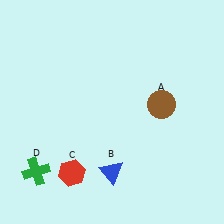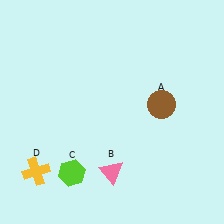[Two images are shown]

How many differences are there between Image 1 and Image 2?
There are 3 differences between the two images.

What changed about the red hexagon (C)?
In Image 1, C is red. In Image 2, it changed to lime.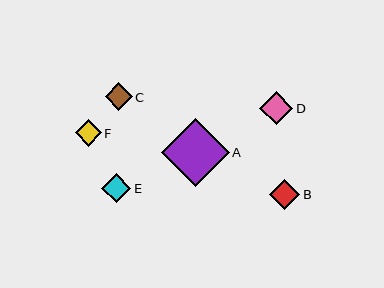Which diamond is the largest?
Diamond A is the largest with a size of approximately 68 pixels.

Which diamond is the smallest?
Diamond F is the smallest with a size of approximately 26 pixels.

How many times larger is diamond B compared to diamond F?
Diamond B is approximately 1.1 times the size of diamond F.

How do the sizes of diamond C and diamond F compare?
Diamond C and diamond F are approximately the same size.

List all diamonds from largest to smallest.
From largest to smallest: A, D, B, E, C, F.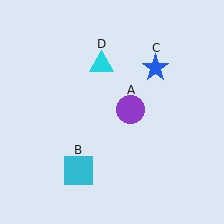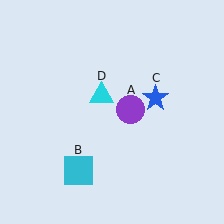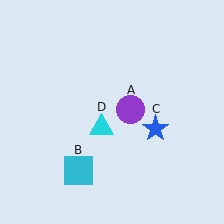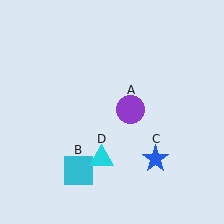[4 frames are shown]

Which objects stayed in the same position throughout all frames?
Purple circle (object A) and cyan square (object B) remained stationary.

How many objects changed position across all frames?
2 objects changed position: blue star (object C), cyan triangle (object D).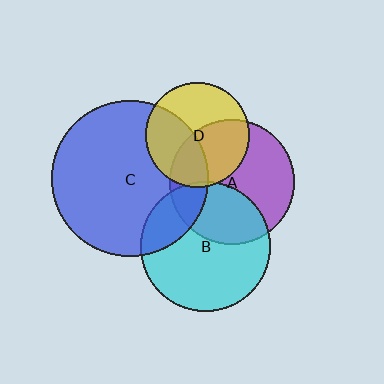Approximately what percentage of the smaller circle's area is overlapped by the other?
Approximately 5%.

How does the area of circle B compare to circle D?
Approximately 1.5 times.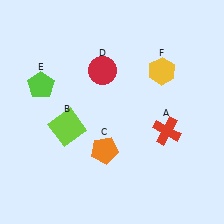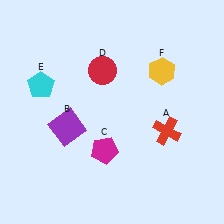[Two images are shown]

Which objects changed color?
B changed from lime to purple. C changed from orange to magenta. E changed from lime to cyan.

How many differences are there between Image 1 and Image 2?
There are 3 differences between the two images.